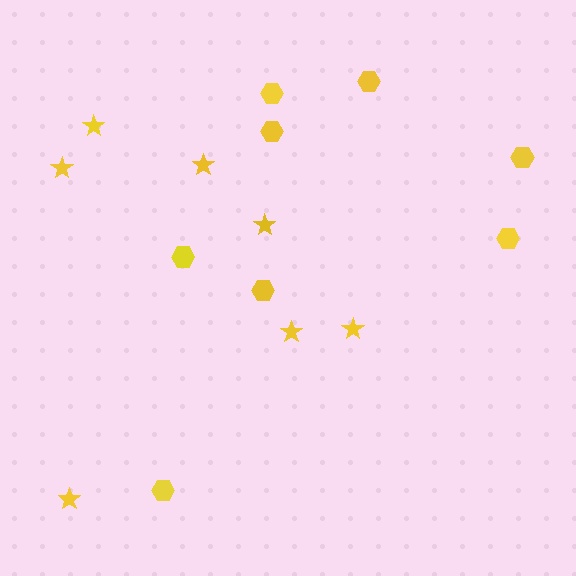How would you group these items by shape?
There are 2 groups: one group of hexagons (8) and one group of stars (7).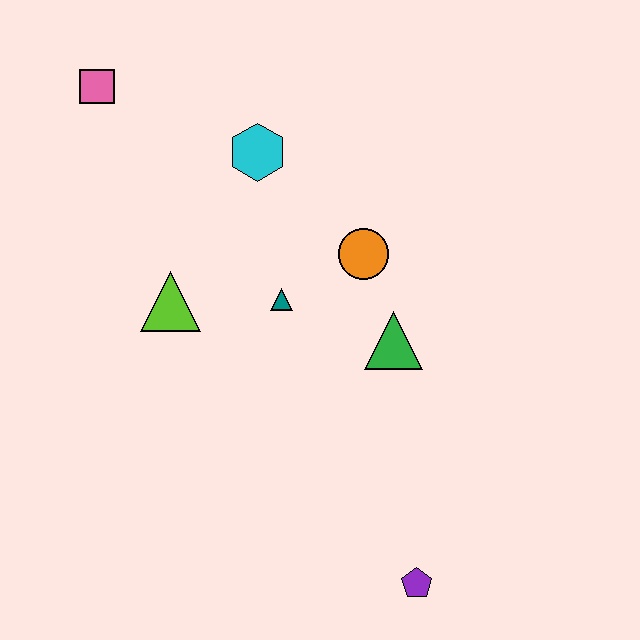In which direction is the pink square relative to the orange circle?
The pink square is to the left of the orange circle.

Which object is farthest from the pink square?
The purple pentagon is farthest from the pink square.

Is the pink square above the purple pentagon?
Yes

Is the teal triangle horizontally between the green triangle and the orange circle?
No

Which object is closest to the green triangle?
The orange circle is closest to the green triangle.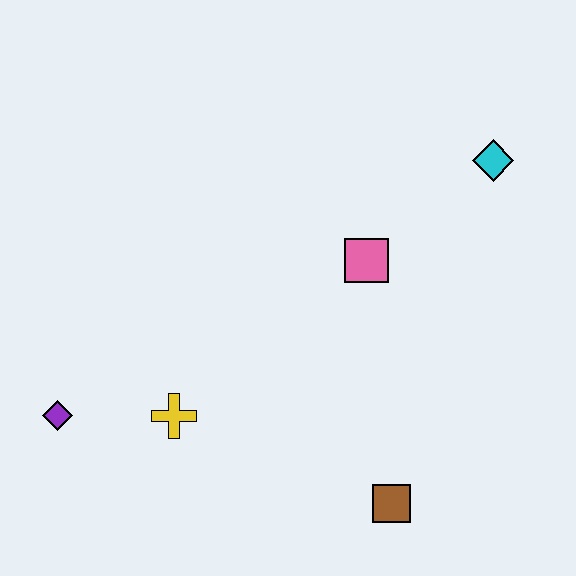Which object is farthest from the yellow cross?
The cyan diamond is farthest from the yellow cross.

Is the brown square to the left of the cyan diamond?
Yes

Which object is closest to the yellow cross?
The purple diamond is closest to the yellow cross.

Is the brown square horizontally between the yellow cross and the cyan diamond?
Yes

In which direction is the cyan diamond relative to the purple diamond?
The cyan diamond is to the right of the purple diamond.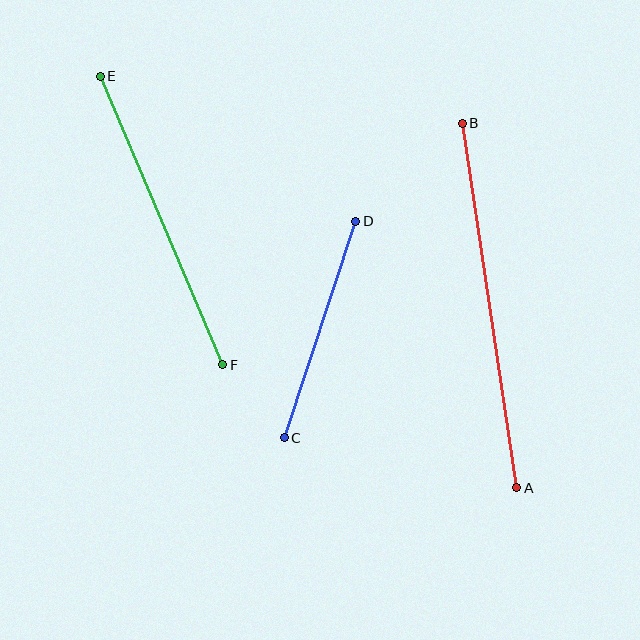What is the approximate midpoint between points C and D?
The midpoint is at approximately (320, 330) pixels.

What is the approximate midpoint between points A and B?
The midpoint is at approximately (489, 306) pixels.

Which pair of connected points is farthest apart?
Points A and B are farthest apart.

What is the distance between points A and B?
The distance is approximately 369 pixels.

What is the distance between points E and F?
The distance is approximately 313 pixels.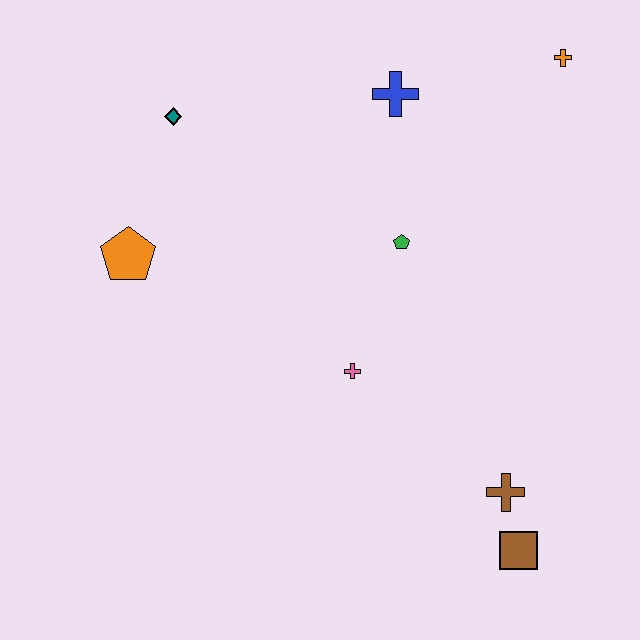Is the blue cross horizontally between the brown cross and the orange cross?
No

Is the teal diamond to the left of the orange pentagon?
No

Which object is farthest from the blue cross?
The brown square is farthest from the blue cross.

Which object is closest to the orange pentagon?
The teal diamond is closest to the orange pentagon.